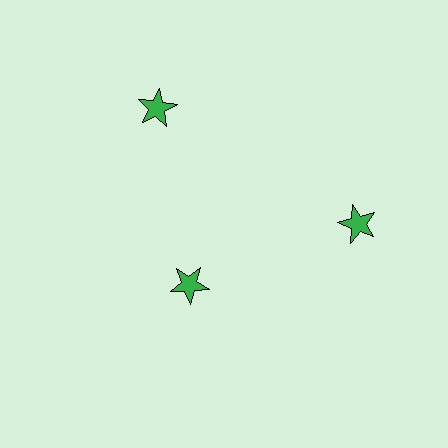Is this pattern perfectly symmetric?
No. The 3 green stars are arranged in a ring, but one element near the 7 o'clock position is pulled inward toward the center, breaking the 3-fold rotational symmetry.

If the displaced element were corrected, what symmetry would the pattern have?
It would have 3-fold rotational symmetry — the pattern would map onto itself every 120 degrees.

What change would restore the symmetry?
The symmetry would be restored by moving it outward, back onto the ring so that all 3 stars sit at equal angles and equal distance from the center.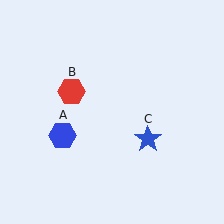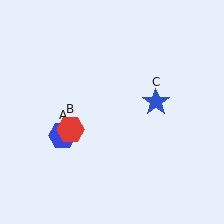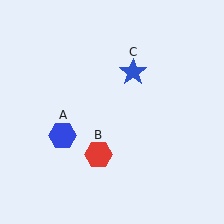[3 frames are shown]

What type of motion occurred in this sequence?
The red hexagon (object B), blue star (object C) rotated counterclockwise around the center of the scene.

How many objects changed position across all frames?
2 objects changed position: red hexagon (object B), blue star (object C).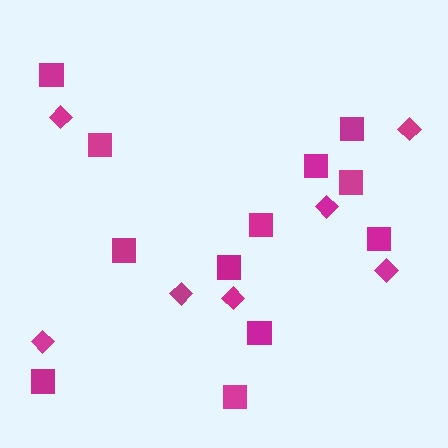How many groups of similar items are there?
There are 2 groups: one group of squares (12) and one group of diamonds (7).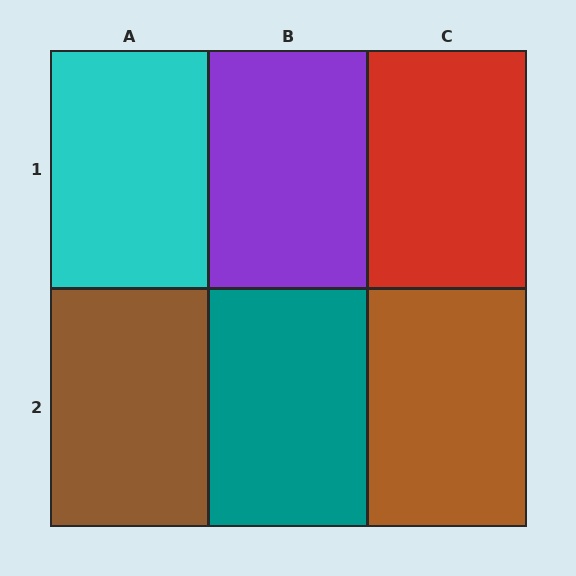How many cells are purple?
1 cell is purple.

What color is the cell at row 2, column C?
Brown.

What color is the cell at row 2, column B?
Teal.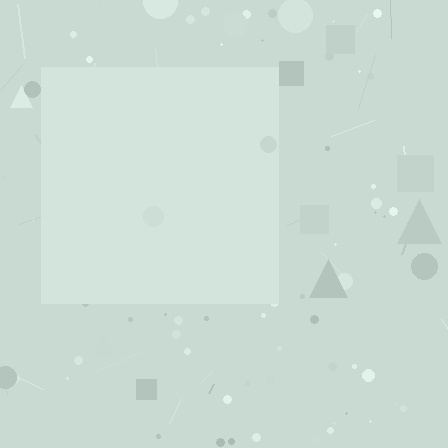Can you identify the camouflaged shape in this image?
The camouflaged shape is a square.